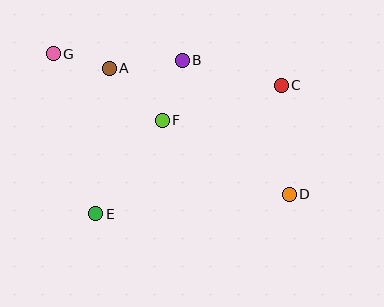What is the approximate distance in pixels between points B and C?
The distance between B and C is approximately 102 pixels.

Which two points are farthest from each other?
Points D and G are farthest from each other.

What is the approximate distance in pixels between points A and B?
The distance between A and B is approximately 73 pixels.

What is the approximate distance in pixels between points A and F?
The distance between A and F is approximately 74 pixels.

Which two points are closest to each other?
Points A and G are closest to each other.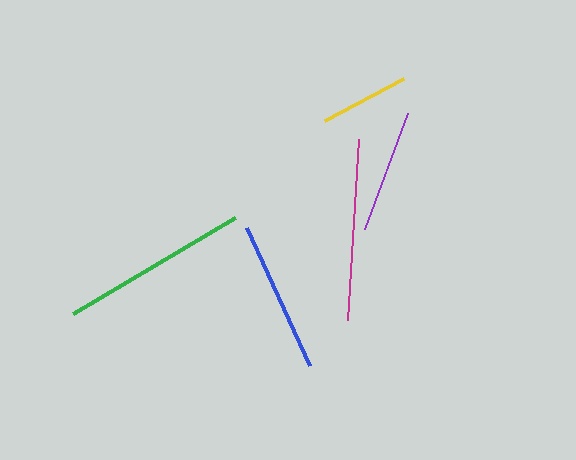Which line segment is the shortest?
The yellow line is the shortest at approximately 89 pixels.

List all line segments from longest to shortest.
From longest to shortest: green, magenta, blue, purple, yellow.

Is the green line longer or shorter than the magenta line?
The green line is longer than the magenta line.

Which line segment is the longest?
The green line is the longest at approximately 188 pixels.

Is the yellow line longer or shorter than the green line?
The green line is longer than the yellow line.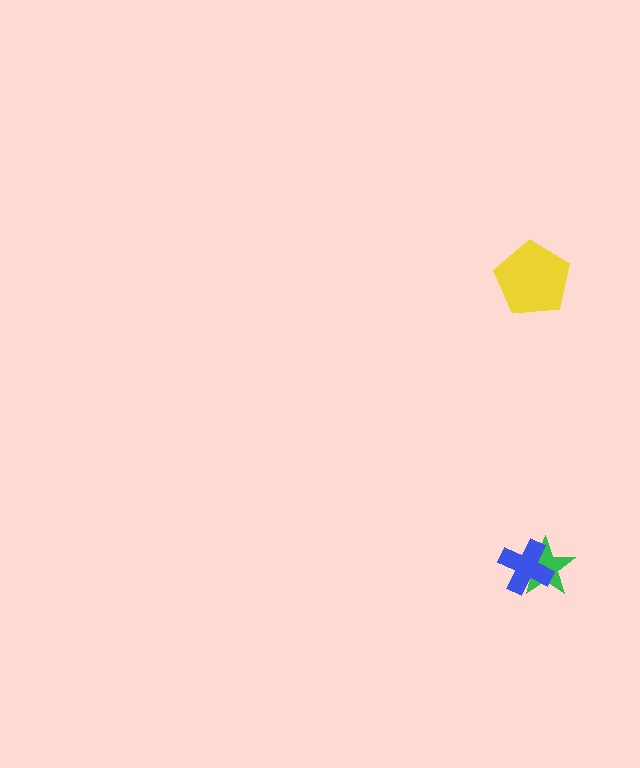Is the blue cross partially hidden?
No, no other shape covers it.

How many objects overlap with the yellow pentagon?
0 objects overlap with the yellow pentagon.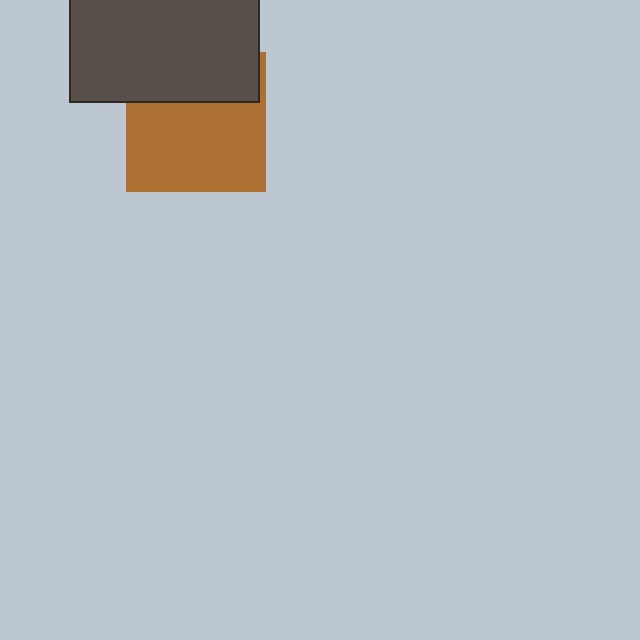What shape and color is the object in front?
The object in front is a dark gray rectangle.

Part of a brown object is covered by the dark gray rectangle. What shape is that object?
It is a square.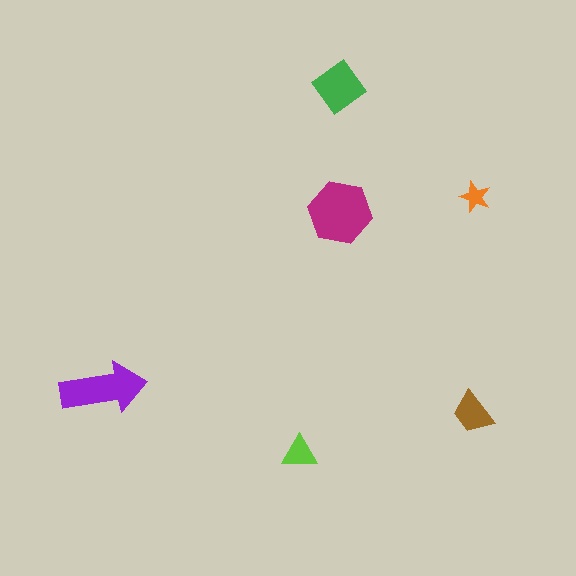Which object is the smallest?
The orange star.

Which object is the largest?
The magenta hexagon.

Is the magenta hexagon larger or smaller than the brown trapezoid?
Larger.